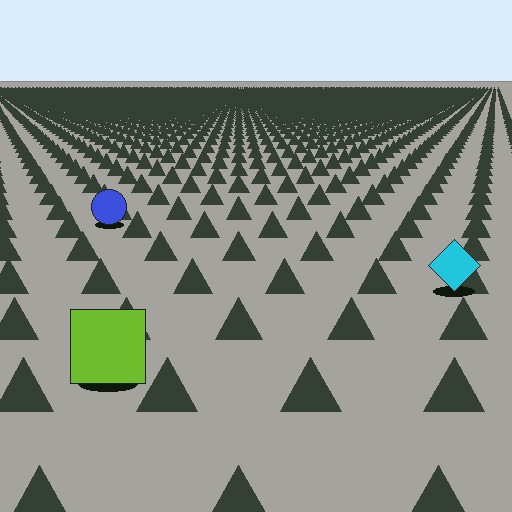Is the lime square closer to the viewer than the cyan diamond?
Yes. The lime square is closer — you can tell from the texture gradient: the ground texture is coarser near it.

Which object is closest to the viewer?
The lime square is closest. The texture marks near it are larger and more spread out.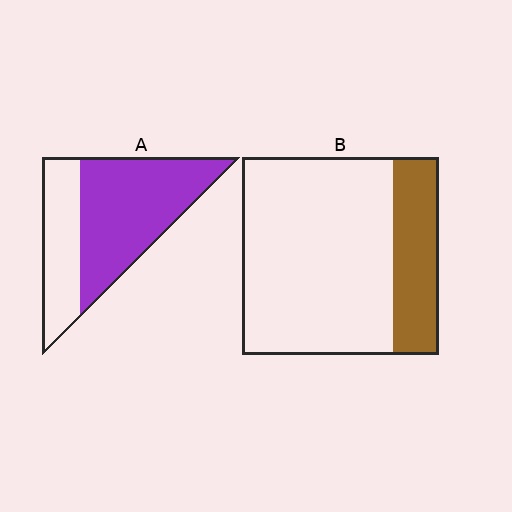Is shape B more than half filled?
No.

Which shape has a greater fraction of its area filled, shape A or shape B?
Shape A.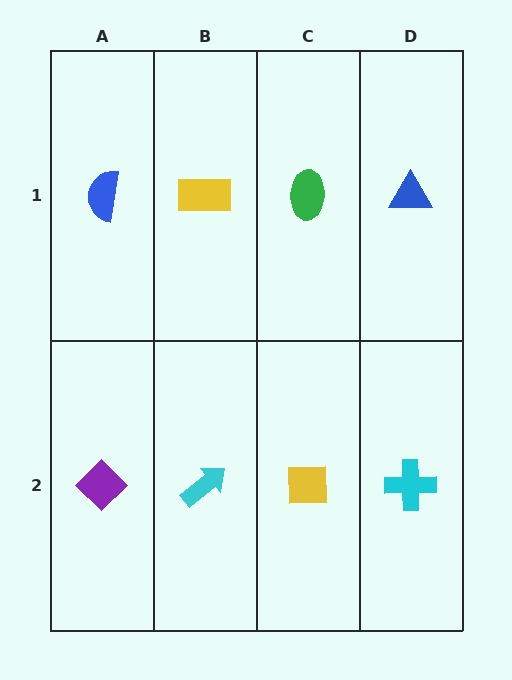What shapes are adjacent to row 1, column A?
A purple diamond (row 2, column A), a yellow rectangle (row 1, column B).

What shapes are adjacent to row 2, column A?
A blue semicircle (row 1, column A), a cyan arrow (row 2, column B).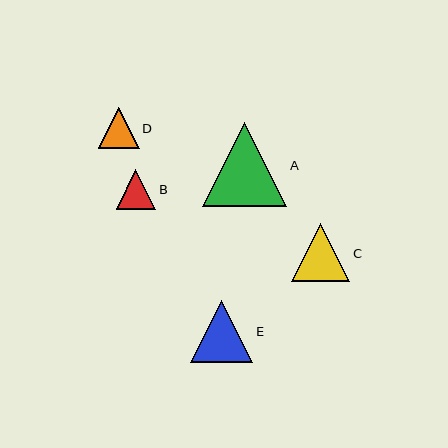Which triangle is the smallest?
Triangle B is the smallest with a size of approximately 40 pixels.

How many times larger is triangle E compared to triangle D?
Triangle E is approximately 1.5 times the size of triangle D.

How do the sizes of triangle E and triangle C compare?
Triangle E and triangle C are approximately the same size.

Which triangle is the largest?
Triangle A is the largest with a size of approximately 84 pixels.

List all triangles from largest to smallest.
From largest to smallest: A, E, C, D, B.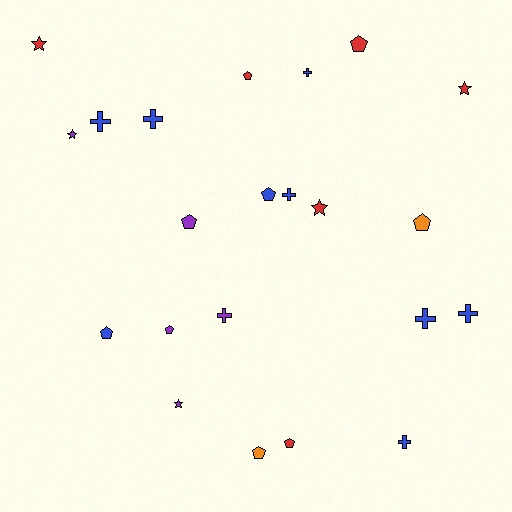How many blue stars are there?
There are no blue stars.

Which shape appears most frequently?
Pentagon, with 9 objects.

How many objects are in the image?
There are 22 objects.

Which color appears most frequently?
Blue, with 9 objects.